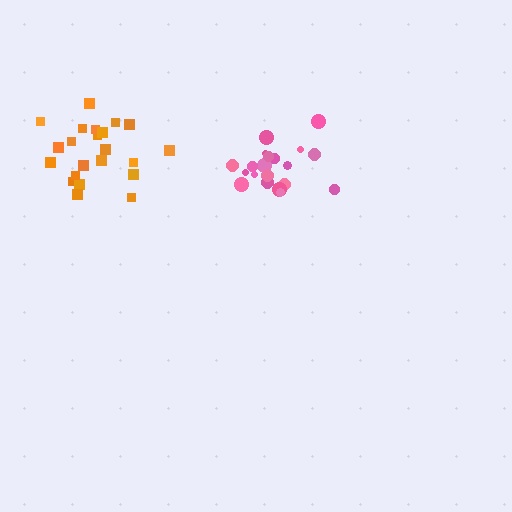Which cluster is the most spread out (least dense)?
Orange.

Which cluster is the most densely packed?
Pink.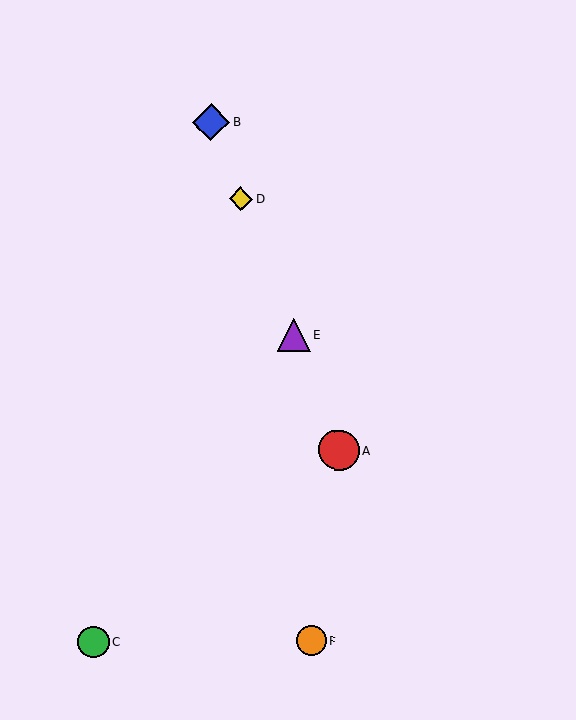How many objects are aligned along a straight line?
4 objects (A, B, D, E) are aligned along a straight line.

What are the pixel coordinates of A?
Object A is at (339, 450).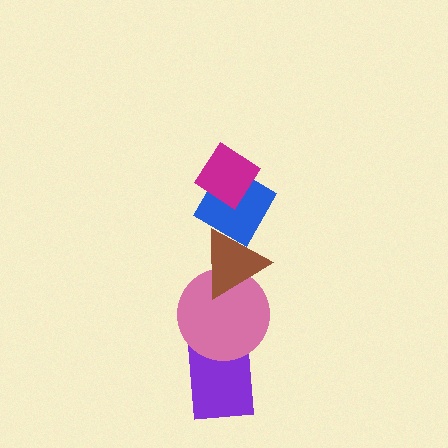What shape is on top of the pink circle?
The brown triangle is on top of the pink circle.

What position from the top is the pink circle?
The pink circle is 4th from the top.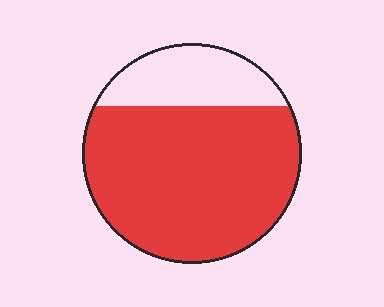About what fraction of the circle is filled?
About three quarters (3/4).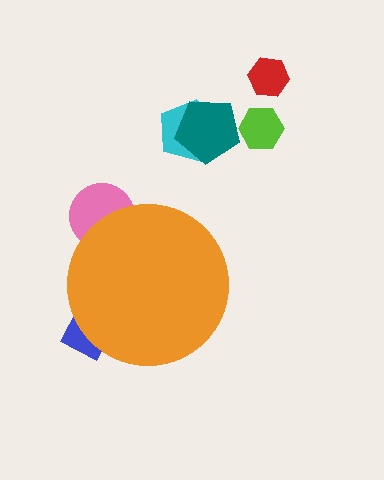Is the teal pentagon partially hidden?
No, the teal pentagon is fully visible.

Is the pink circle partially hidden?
Yes, the pink circle is partially hidden behind the orange circle.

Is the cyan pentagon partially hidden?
No, the cyan pentagon is fully visible.